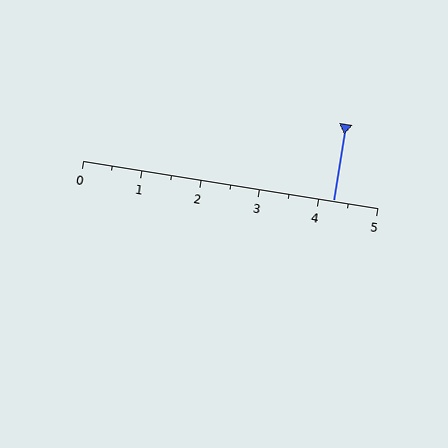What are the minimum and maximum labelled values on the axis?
The axis runs from 0 to 5.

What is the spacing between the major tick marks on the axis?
The major ticks are spaced 1 apart.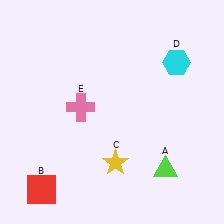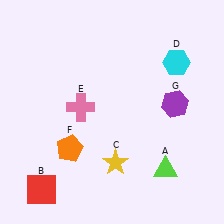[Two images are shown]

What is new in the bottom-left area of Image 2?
An orange pentagon (F) was added in the bottom-left area of Image 2.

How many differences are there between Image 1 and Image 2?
There are 2 differences between the two images.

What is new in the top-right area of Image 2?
A purple hexagon (G) was added in the top-right area of Image 2.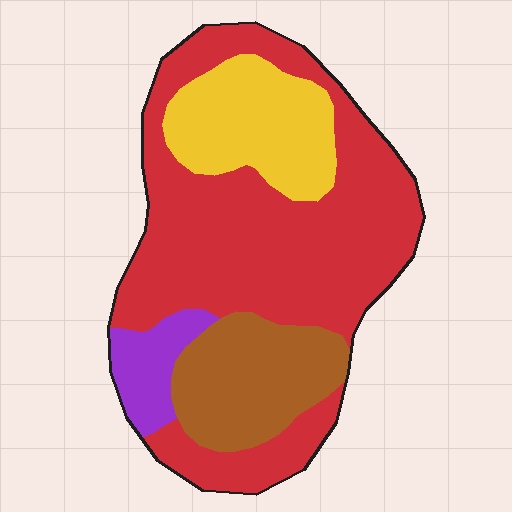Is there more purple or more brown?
Brown.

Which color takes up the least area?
Purple, at roughly 5%.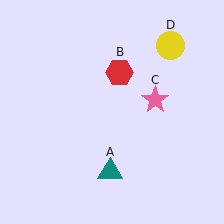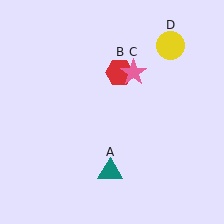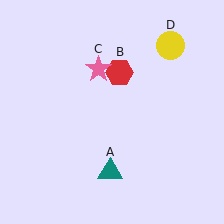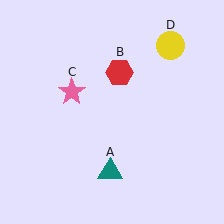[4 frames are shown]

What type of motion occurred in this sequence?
The pink star (object C) rotated counterclockwise around the center of the scene.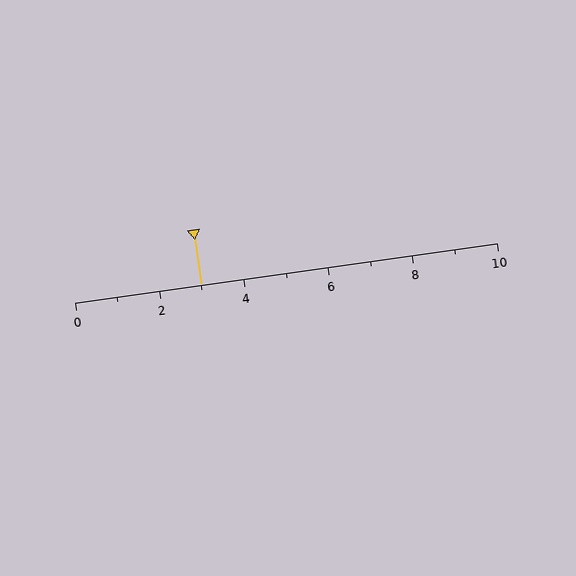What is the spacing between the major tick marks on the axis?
The major ticks are spaced 2 apart.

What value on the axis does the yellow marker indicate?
The marker indicates approximately 3.